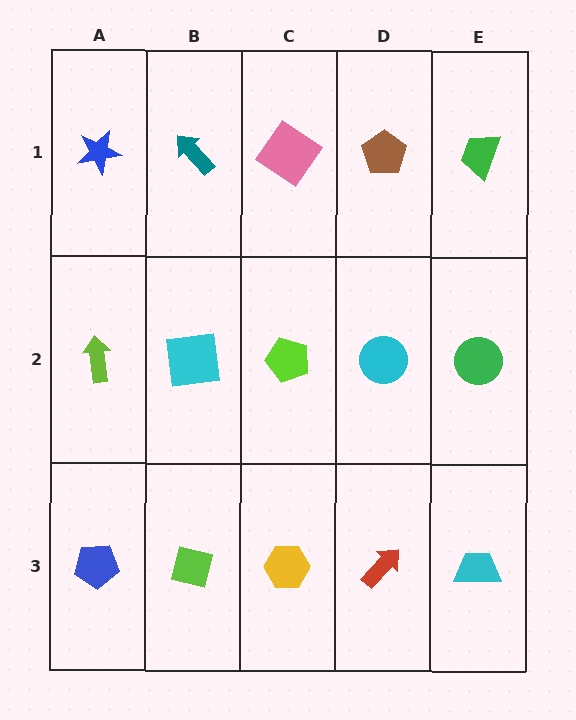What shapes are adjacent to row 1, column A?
A lime arrow (row 2, column A), a teal arrow (row 1, column B).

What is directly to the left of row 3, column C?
A lime square.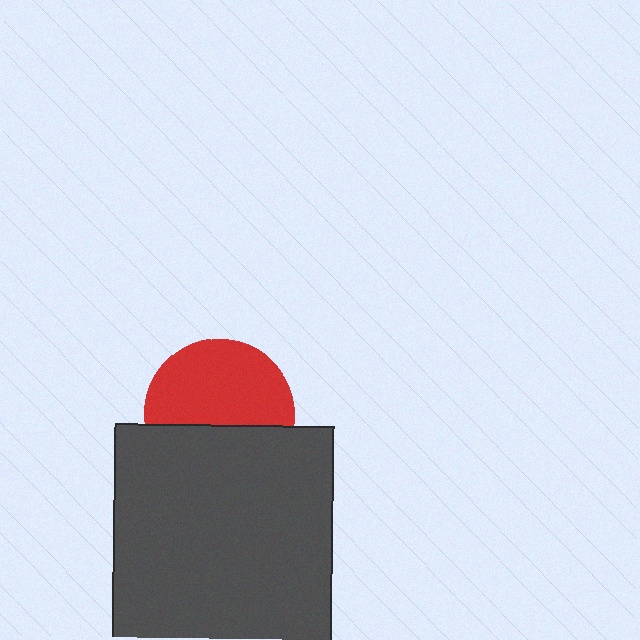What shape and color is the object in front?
The object in front is a dark gray square.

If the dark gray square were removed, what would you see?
You would see the complete red circle.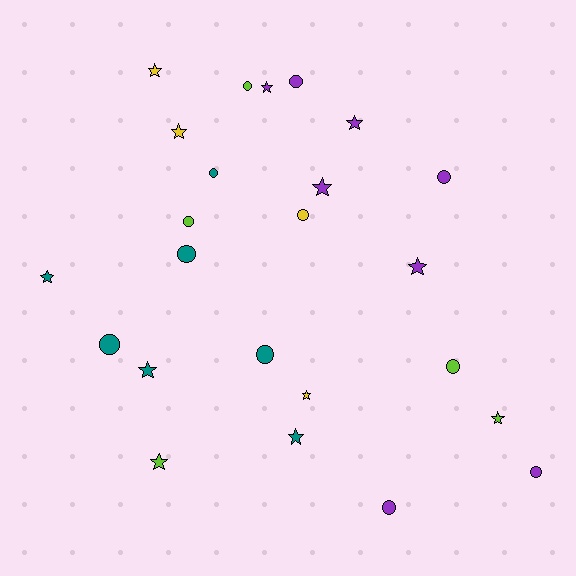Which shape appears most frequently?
Circle, with 12 objects.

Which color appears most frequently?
Purple, with 8 objects.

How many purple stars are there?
There are 4 purple stars.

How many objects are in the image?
There are 24 objects.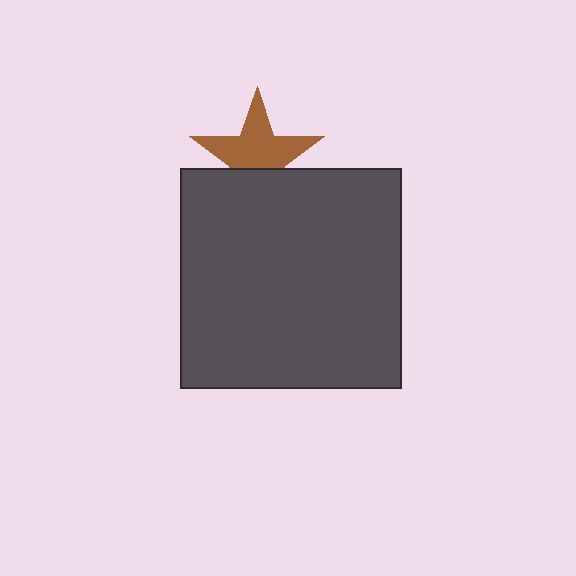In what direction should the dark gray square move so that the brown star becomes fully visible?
The dark gray square should move down. That is the shortest direction to clear the overlap and leave the brown star fully visible.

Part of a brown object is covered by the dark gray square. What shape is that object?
It is a star.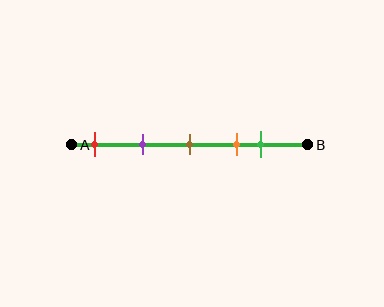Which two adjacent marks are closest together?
The orange and green marks are the closest adjacent pair.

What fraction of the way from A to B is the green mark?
The green mark is approximately 80% (0.8) of the way from A to B.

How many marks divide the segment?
There are 5 marks dividing the segment.